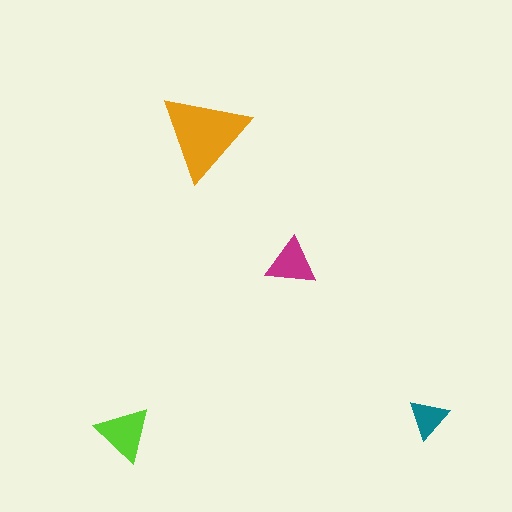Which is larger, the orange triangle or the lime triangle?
The orange one.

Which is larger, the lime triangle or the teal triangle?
The lime one.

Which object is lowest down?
The lime triangle is bottommost.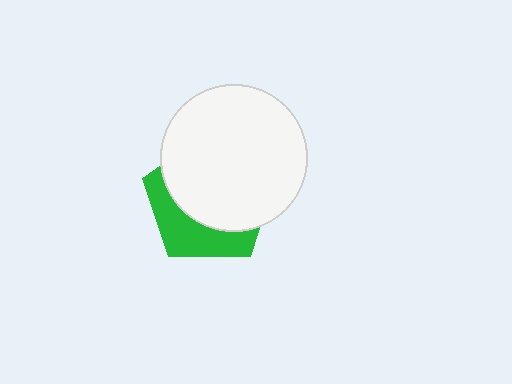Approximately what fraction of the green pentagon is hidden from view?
Roughly 65% of the green pentagon is hidden behind the white circle.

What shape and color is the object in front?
The object in front is a white circle.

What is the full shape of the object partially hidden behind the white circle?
The partially hidden object is a green pentagon.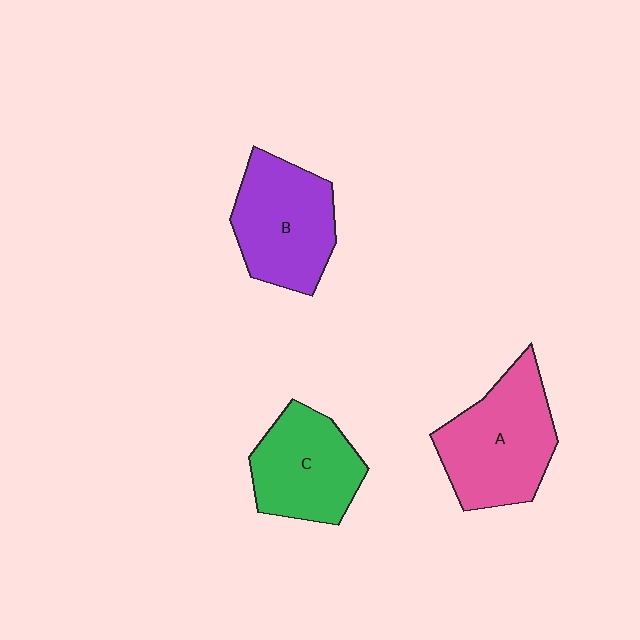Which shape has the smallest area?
Shape C (green).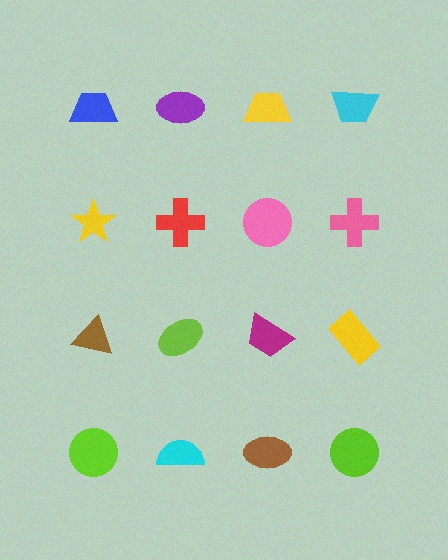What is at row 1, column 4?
A cyan trapezoid.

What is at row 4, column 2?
A cyan semicircle.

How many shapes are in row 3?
4 shapes.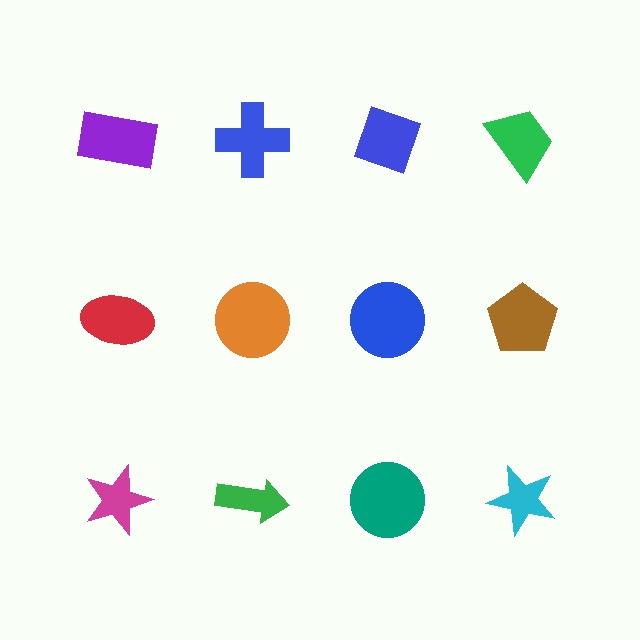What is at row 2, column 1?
A red ellipse.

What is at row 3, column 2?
A green arrow.